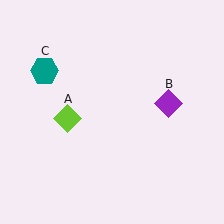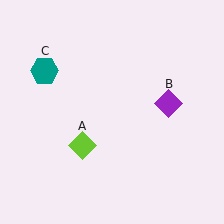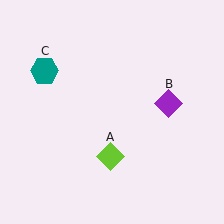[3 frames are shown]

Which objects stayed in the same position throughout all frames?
Purple diamond (object B) and teal hexagon (object C) remained stationary.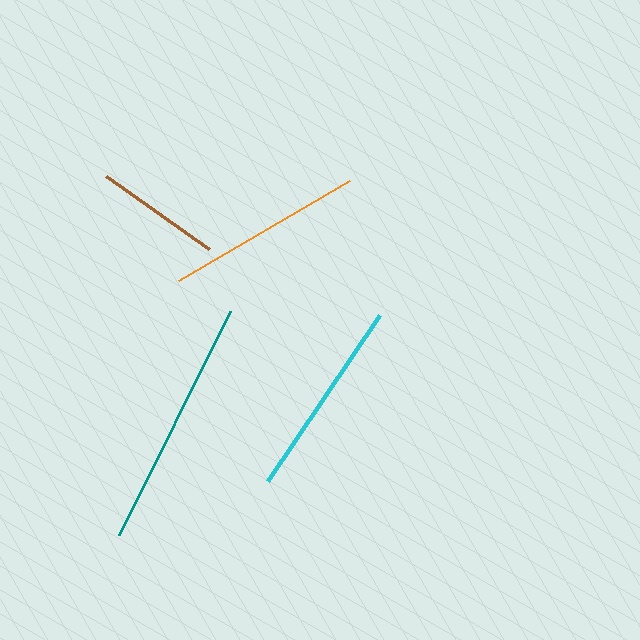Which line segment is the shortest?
The brown line is the shortest at approximately 126 pixels.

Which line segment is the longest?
The teal line is the longest at approximately 250 pixels.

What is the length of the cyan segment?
The cyan segment is approximately 200 pixels long.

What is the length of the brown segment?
The brown segment is approximately 126 pixels long.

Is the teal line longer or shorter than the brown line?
The teal line is longer than the brown line.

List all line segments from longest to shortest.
From longest to shortest: teal, cyan, orange, brown.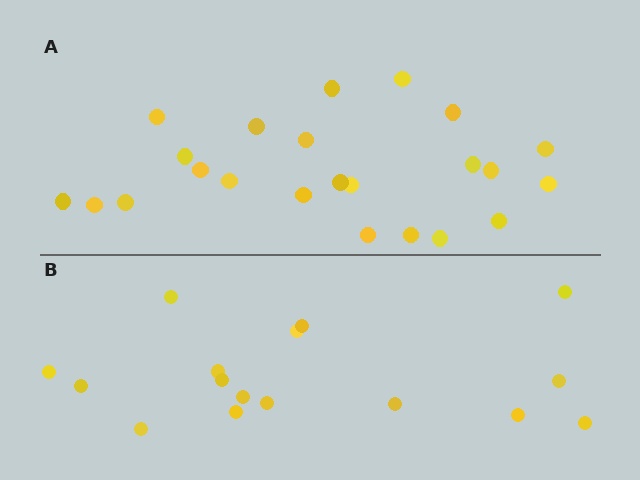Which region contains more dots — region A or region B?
Region A (the top region) has more dots.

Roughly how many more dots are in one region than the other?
Region A has roughly 8 or so more dots than region B.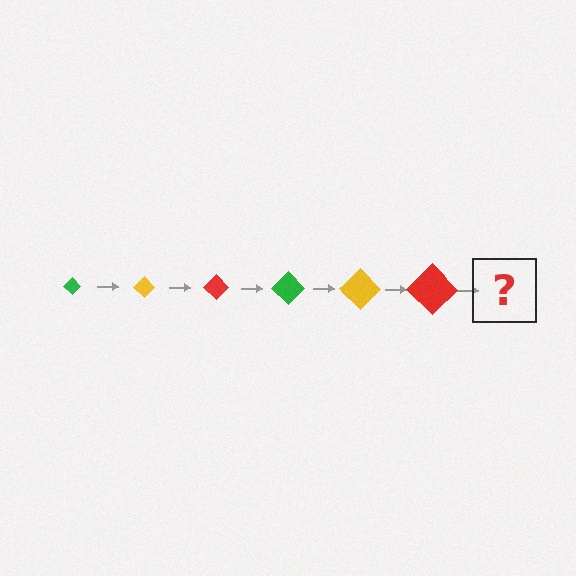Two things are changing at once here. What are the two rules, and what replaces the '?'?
The two rules are that the diamond grows larger each step and the color cycles through green, yellow, and red. The '?' should be a green diamond, larger than the previous one.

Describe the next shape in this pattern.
It should be a green diamond, larger than the previous one.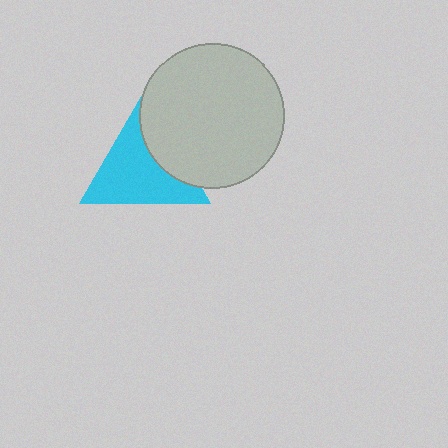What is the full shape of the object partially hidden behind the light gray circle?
The partially hidden object is a cyan triangle.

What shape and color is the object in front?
The object in front is a light gray circle.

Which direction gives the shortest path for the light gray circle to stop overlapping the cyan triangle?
Moving right gives the shortest separation.